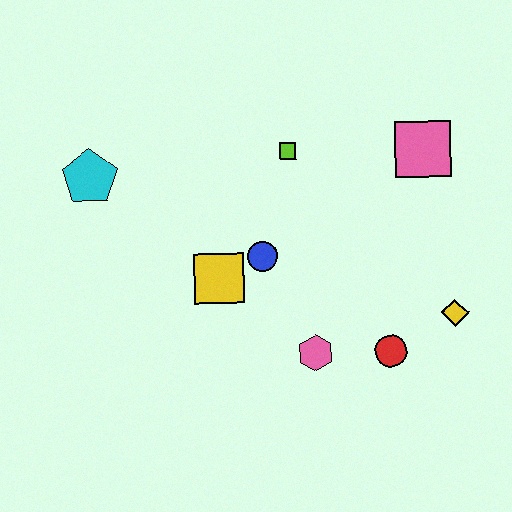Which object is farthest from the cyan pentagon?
The yellow diamond is farthest from the cyan pentagon.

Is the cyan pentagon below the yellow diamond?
No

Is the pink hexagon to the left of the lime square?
No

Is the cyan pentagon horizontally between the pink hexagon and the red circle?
No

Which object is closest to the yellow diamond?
The red circle is closest to the yellow diamond.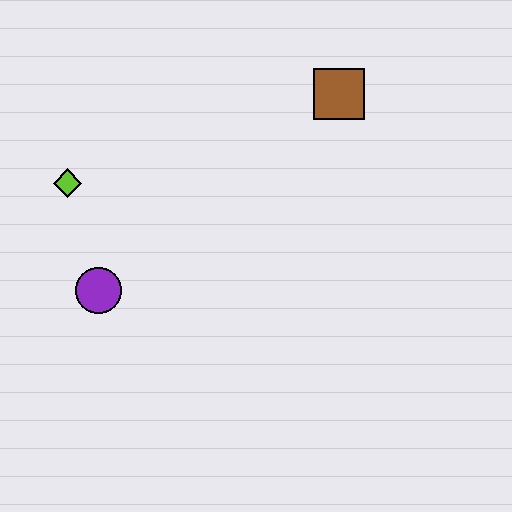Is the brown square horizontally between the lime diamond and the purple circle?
No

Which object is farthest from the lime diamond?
The brown square is farthest from the lime diamond.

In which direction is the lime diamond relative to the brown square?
The lime diamond is to the left of the brown square.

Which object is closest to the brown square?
The lime diamond is closest to the brown square.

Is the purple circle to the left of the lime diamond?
No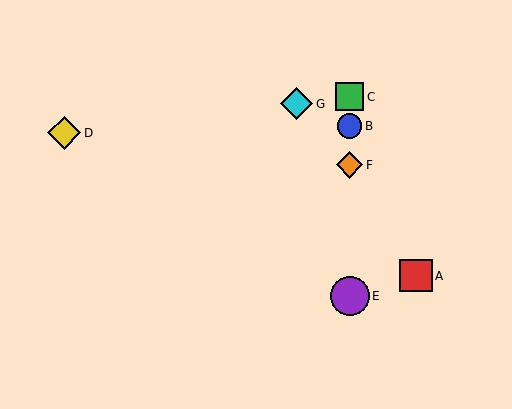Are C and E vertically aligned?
Yes, both are at x≈350.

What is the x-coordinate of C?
Object C is at x≈350.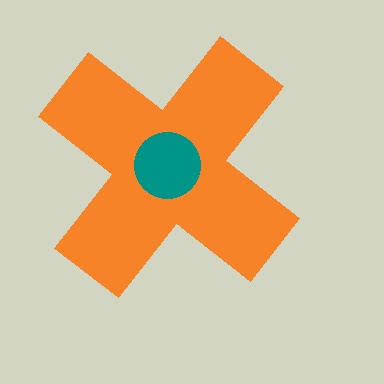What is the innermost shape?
The teal circle.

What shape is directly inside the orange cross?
The teal circle.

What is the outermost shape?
The orange cross.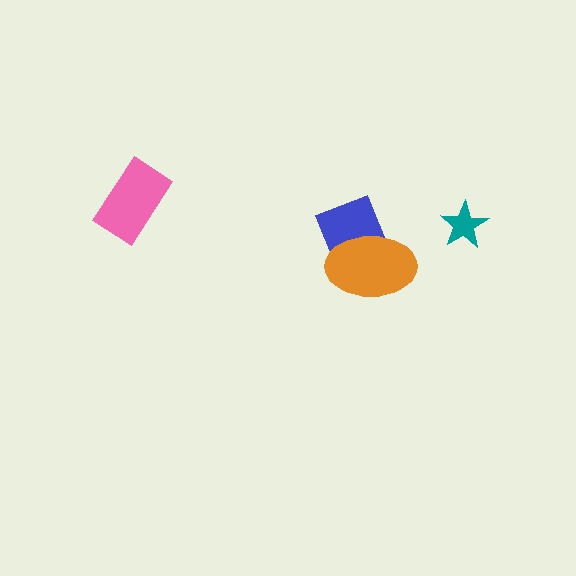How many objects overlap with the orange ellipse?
1 object overlaps with the orange ellipse.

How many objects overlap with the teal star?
0 objects overlap with the teal star.